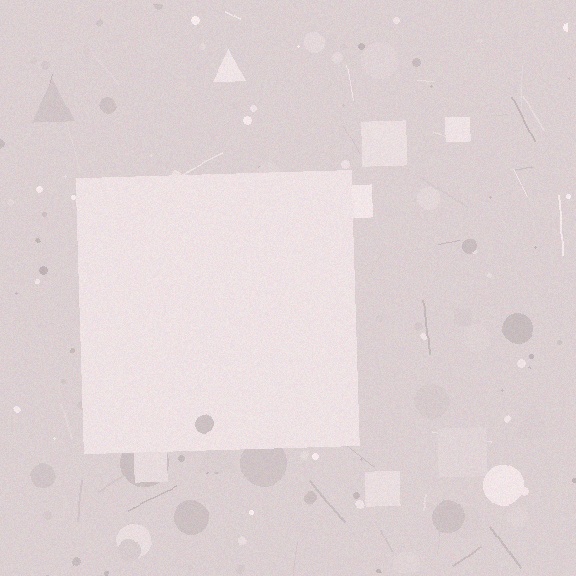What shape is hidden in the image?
A square is hidden in the image.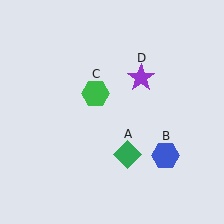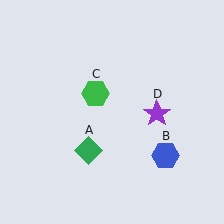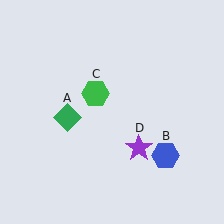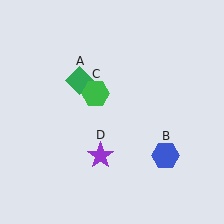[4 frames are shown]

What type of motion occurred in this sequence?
The green diamond (object A), purple star (object D) rotated clockwise around the center of the scene.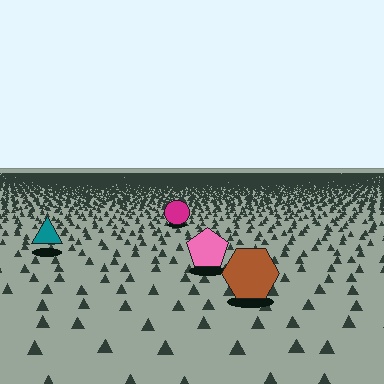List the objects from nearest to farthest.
From nearest to farthest: the brown hexagon, the pink pentagon, the teal triangle, the magenta circle.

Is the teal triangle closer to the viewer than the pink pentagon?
No. The pink pentagon is closer — you can tell from the texture gradient: the ground texture is coarser near it.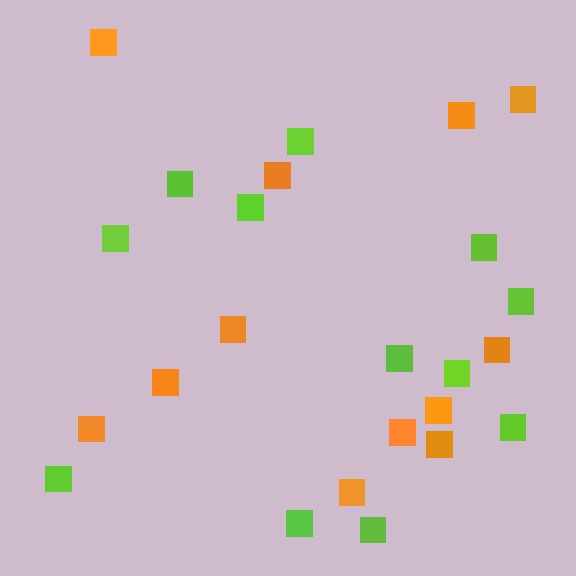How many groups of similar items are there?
There are 2 groups: one group of orange squares (12) and one group of lime squares (12).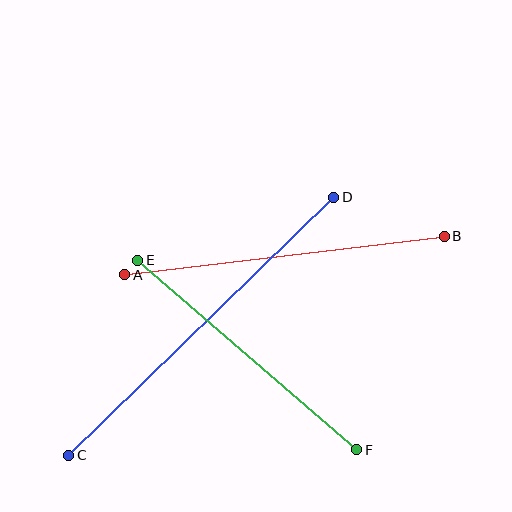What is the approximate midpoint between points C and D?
The midpoint is at approximately (201, 326) pixels.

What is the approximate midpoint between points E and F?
The midpoint is at approximately (247, 355) pixels.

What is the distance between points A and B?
The distance is approximately 322 pixels.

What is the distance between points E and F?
The distance is approximately 289 pixels.